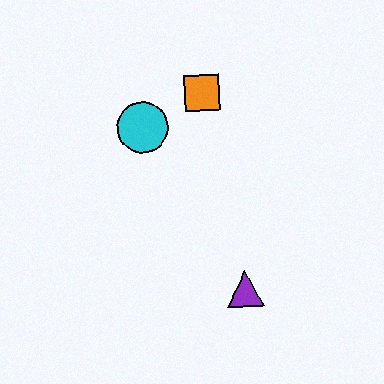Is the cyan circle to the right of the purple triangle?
No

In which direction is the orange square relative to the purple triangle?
The orange square is above the purple triangle.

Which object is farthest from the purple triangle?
The orange square is farthest from the purple triangle.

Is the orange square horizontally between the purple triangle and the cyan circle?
Yes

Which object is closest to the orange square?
The cyan circle is closest to the orange square.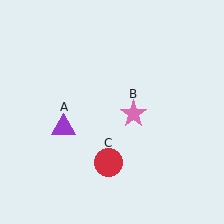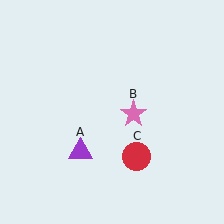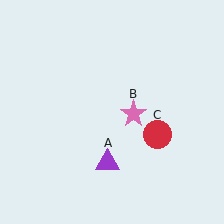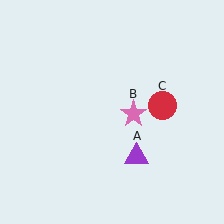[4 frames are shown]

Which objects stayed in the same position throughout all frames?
Pink star (object B) remained stationary.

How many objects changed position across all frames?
2 objects changed position: purple triangle (object A), red circle (object C).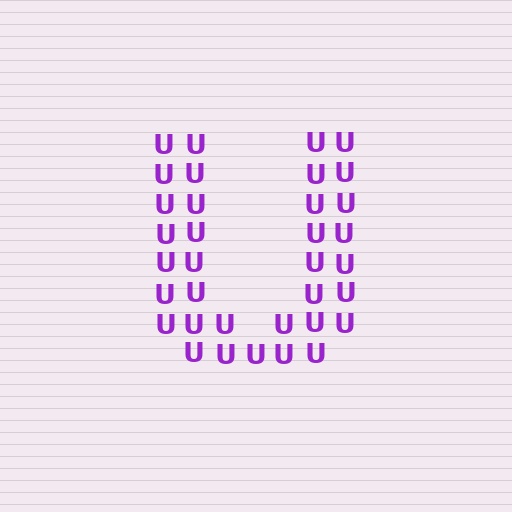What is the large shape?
The large shape is the letter U.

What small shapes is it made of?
It is made of small letter U's.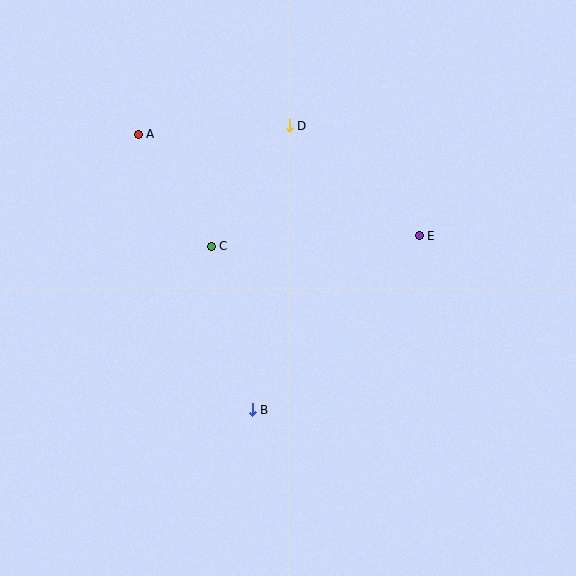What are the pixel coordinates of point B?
Point B is at (252, 410).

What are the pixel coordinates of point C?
Point C is at (211, 246).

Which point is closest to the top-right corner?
Point E is closest to the top-right corner.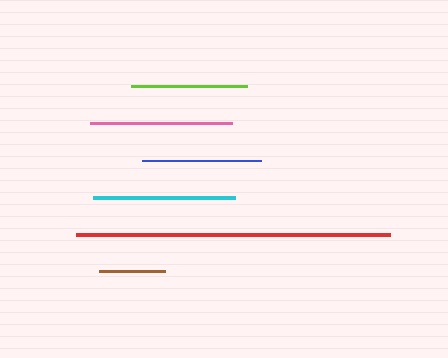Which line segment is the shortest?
The brown line is the shortest at approximately 66 pixels.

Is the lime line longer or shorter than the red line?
The red line is longer than the lime line.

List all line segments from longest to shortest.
From longest to shortest: red, cyan, pink, blue, lime, brown.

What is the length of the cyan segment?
The cyan segment is approximately 143 pixels long.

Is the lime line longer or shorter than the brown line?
The lime line is longer than the brown line.